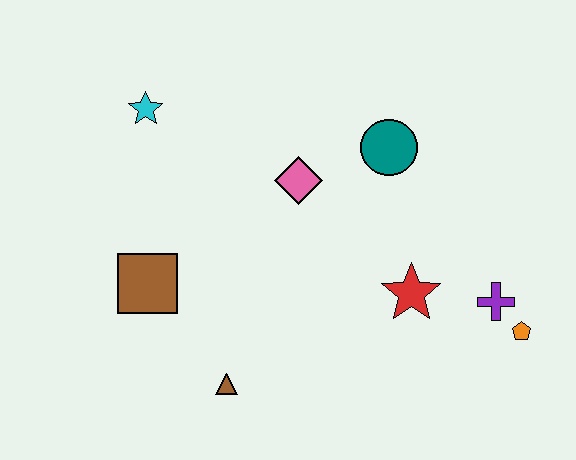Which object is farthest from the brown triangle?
The orange pentagon is farthest from the brown triangle.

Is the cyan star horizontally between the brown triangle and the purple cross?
No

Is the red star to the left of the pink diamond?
No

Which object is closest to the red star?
The purple cross is closest to the red star.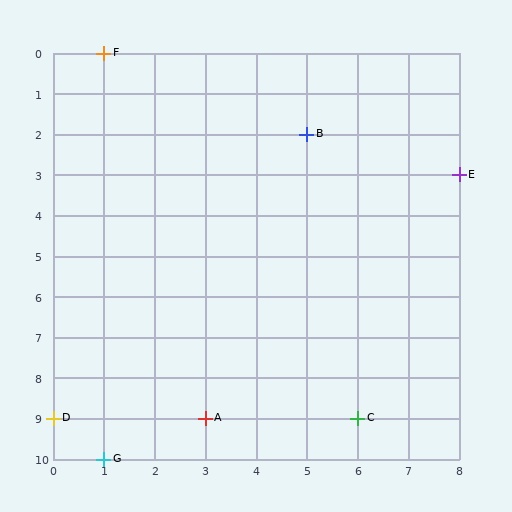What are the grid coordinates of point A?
Point A is at grid coordinates (3, 9).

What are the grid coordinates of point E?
Point E is at grid coordinates (8, 3).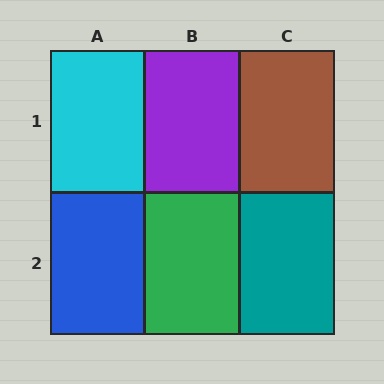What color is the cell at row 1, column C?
Brown.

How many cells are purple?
1 cell is purple.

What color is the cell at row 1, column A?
Cyan.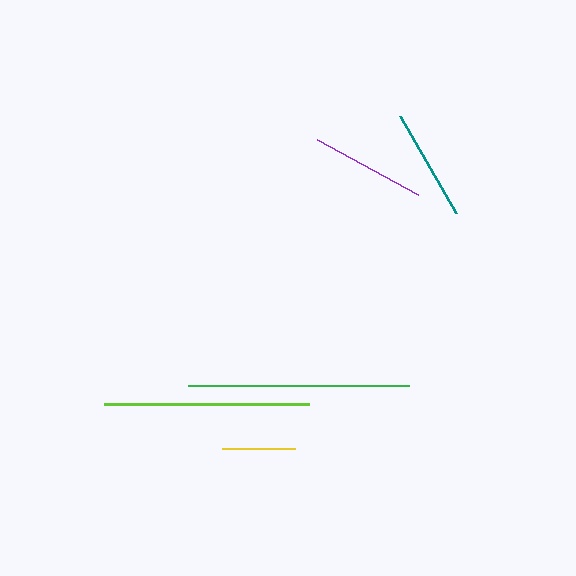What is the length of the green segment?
The green segment is approximately 222 pixels long.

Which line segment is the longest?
The green line is the longest at approximately 222 pixels.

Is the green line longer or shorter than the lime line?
The green line is longer than the lime line.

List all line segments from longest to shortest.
From longest to shortest: green, lime, purple, teal, yellow.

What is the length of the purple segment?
The purple segment is approximately 115 pixels long.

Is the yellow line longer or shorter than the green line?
The green line is longer than the yellow line.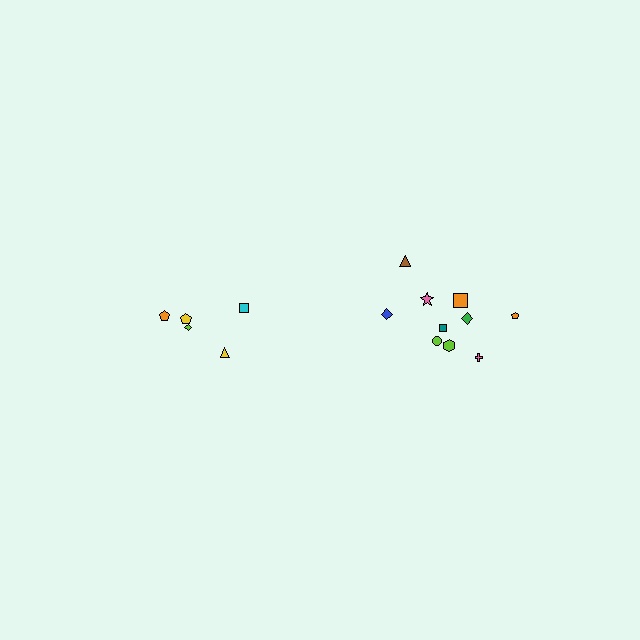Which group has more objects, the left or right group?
The right group.